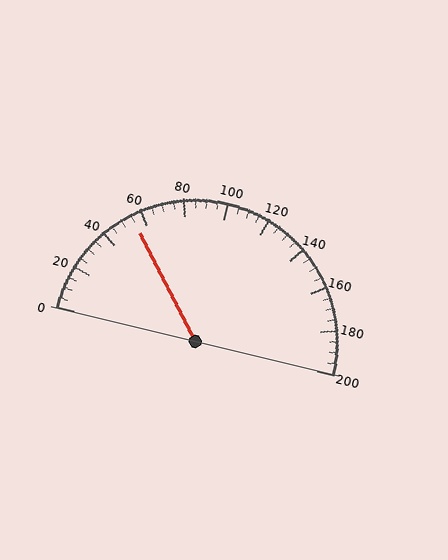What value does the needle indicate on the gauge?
The needle indicates approximately 55.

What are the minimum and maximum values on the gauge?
The gauge ranges from 0 to 200.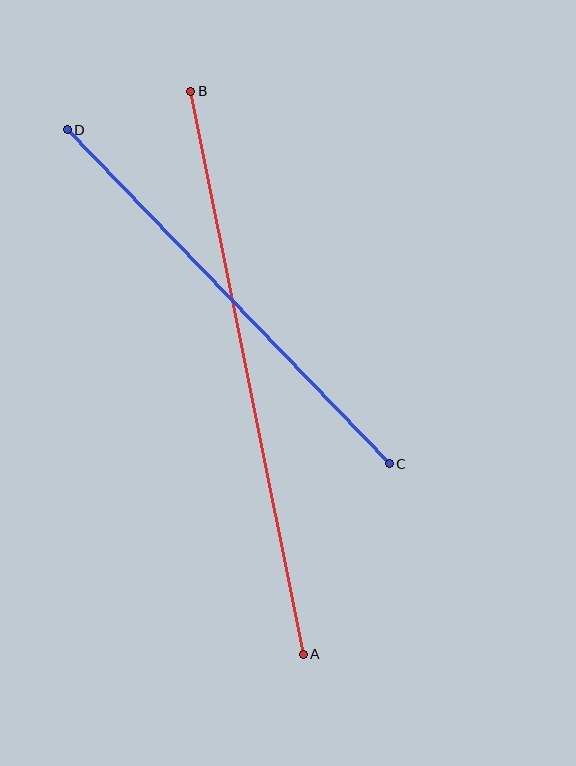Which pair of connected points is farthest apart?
Points A and B are farthest apart.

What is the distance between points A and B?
The distance is approximately 574 pixels.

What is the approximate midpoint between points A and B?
The midpoint is at approximately (247, 373) pixels.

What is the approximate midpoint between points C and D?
The midpoint is at approximately (228, 297) pixels.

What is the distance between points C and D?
The distance is approximately 464 pixels.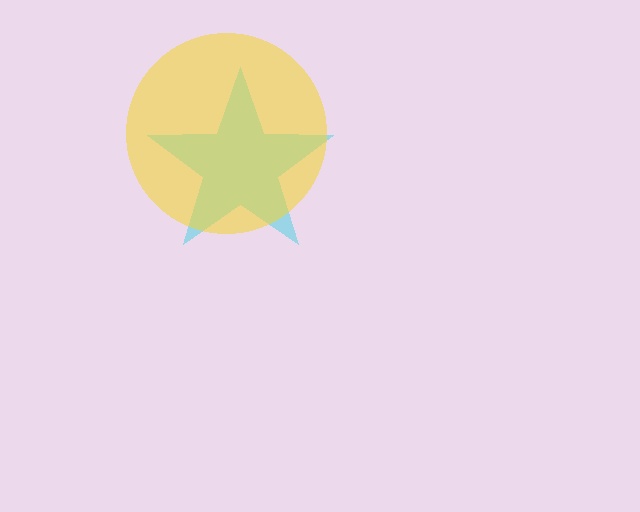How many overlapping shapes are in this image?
There are 2 overlapping shapes in the image.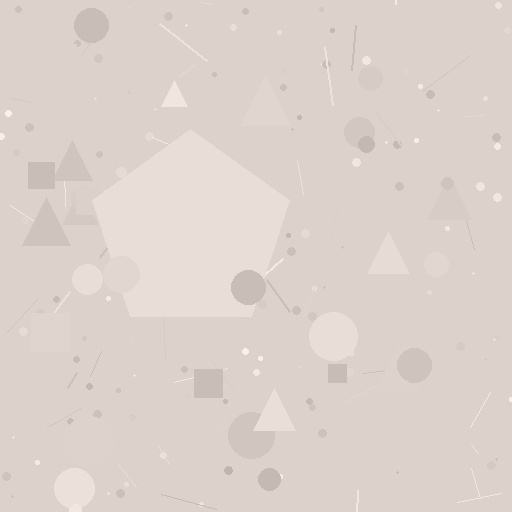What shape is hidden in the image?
A pentagon is hidden in the image.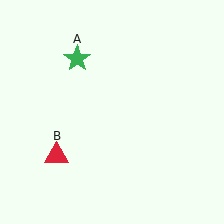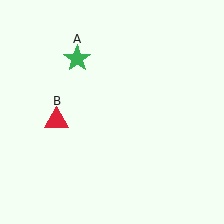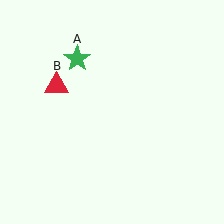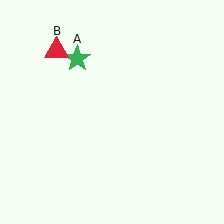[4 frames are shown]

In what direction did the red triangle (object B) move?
The red triangle (object B) moved up.